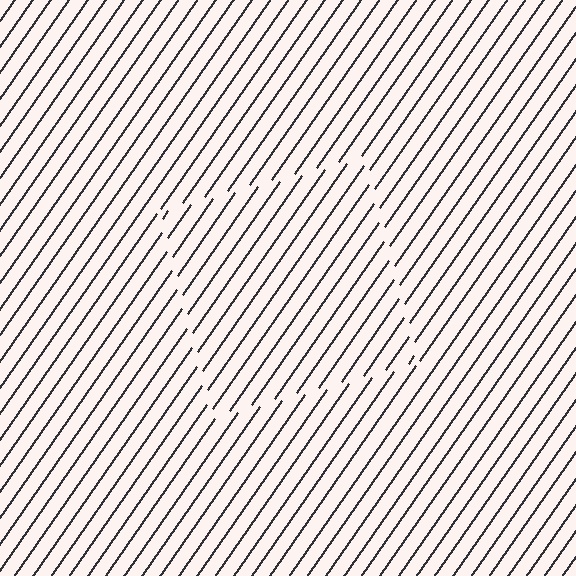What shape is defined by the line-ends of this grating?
An illusory square. The interior of the shape contains the same grating, shifted by half a period — the contour is defined by the phase discontinuity where line-ends from the inner and outer gratings abut.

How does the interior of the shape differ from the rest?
The interior of the shape contains the same grating, shifted by half a period — the contour is defined by the phase discontinuity where line-ends from the inner and outer gratings abut.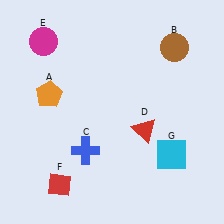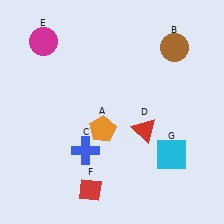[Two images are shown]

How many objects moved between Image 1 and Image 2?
2 objects moved between the two images.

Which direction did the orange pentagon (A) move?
The orange pentagon (A) moved right.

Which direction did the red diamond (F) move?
The red diamond (F) moved right.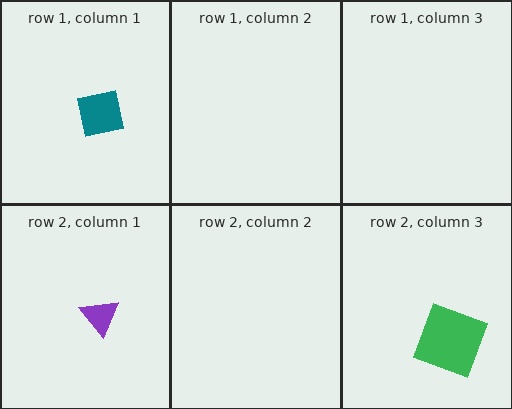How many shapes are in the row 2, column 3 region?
1.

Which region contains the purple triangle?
The row 2, column 1 region.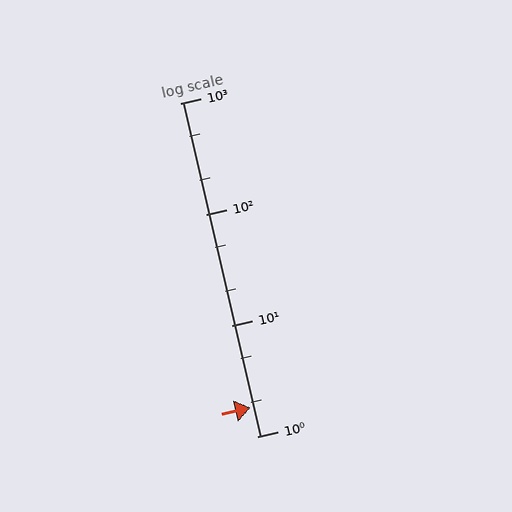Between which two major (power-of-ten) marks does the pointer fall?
The pointer is between 1 and 10.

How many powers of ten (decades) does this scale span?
The scale spans 3 decades, from 1 to 1000.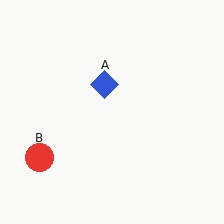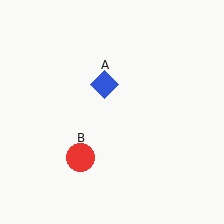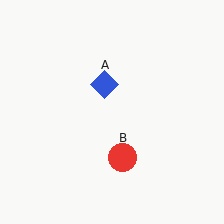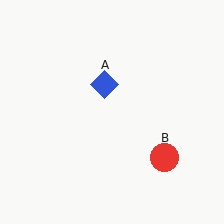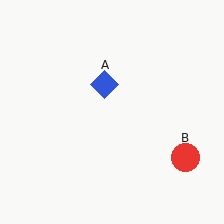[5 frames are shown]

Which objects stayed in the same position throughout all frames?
Blue diamond (object A) remained stationary.